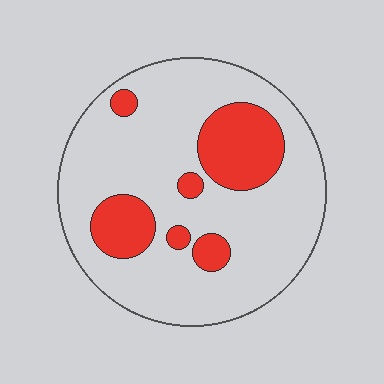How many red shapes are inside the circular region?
6.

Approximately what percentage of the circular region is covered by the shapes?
Approximately 20%.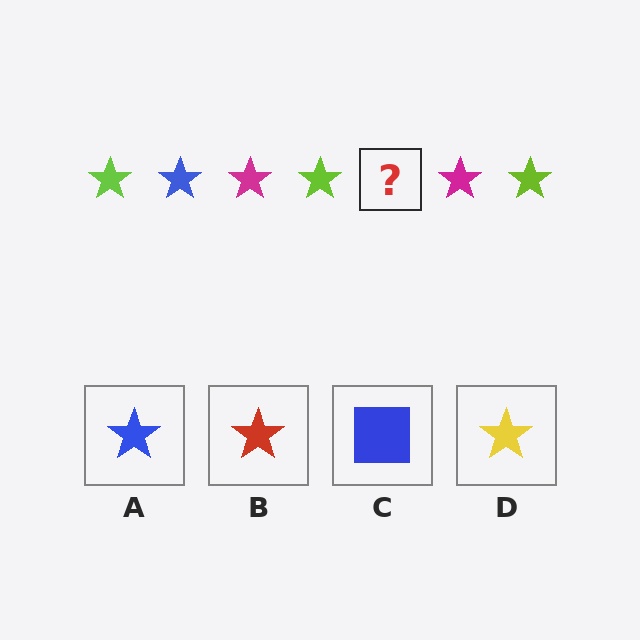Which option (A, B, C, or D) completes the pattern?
A.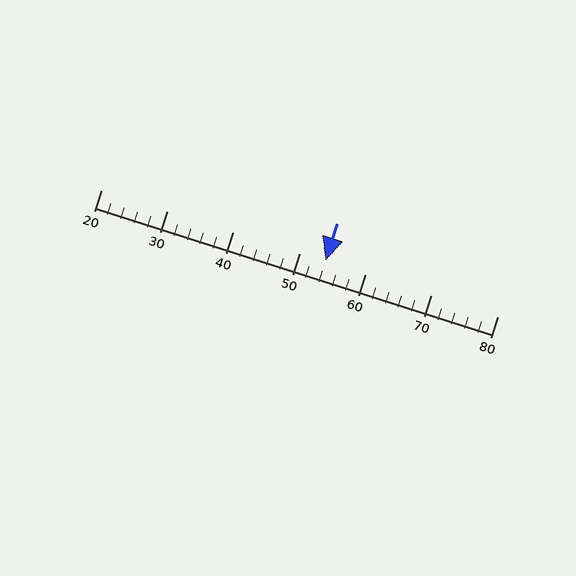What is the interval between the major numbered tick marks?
The major tick marks are spaced 10 units apart.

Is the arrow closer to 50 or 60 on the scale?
The arrow is closer to 50.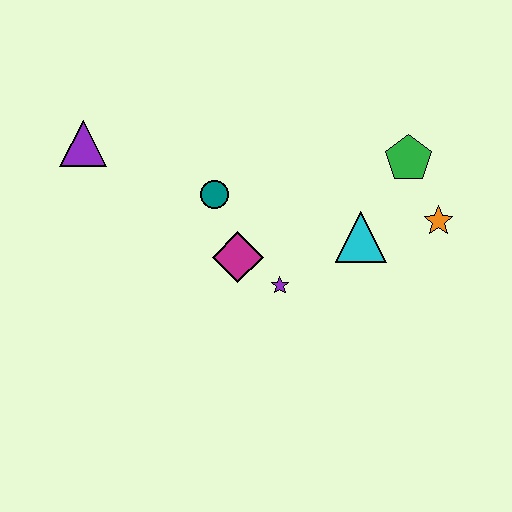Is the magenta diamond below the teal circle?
Yes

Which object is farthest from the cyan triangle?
The purple triangle is farthest from the cyan triangle.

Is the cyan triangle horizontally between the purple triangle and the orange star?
Yes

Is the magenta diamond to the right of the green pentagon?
No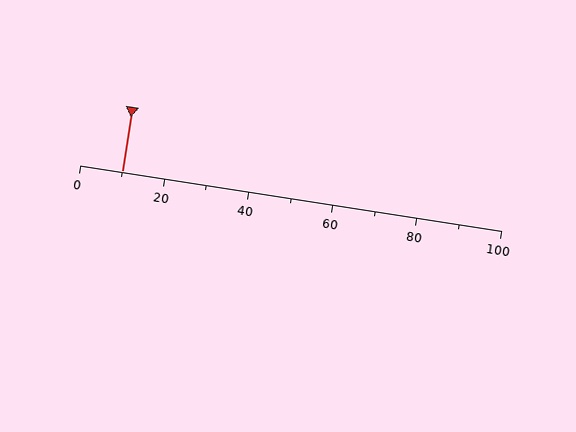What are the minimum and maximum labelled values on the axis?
The axis runs from 0 to 100.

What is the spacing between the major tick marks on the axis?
The major ticks are spaced 20 apart.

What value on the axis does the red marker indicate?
The marker indicates approximately 10.